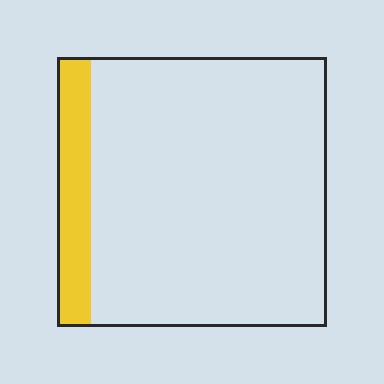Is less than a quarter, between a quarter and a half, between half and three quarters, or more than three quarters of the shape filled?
Less than a quarter.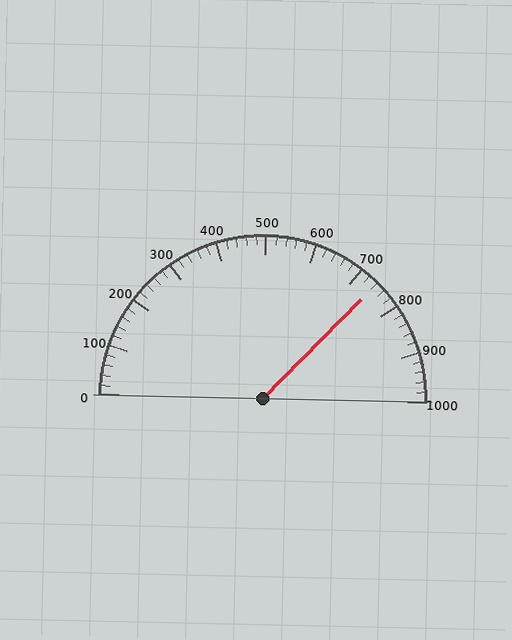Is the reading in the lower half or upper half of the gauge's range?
The reading is in the upper half of the range (0 to 1000).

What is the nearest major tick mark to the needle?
The nearest major tick mark is 700.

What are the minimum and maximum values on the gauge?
The gauge ranges from 0 to 1000.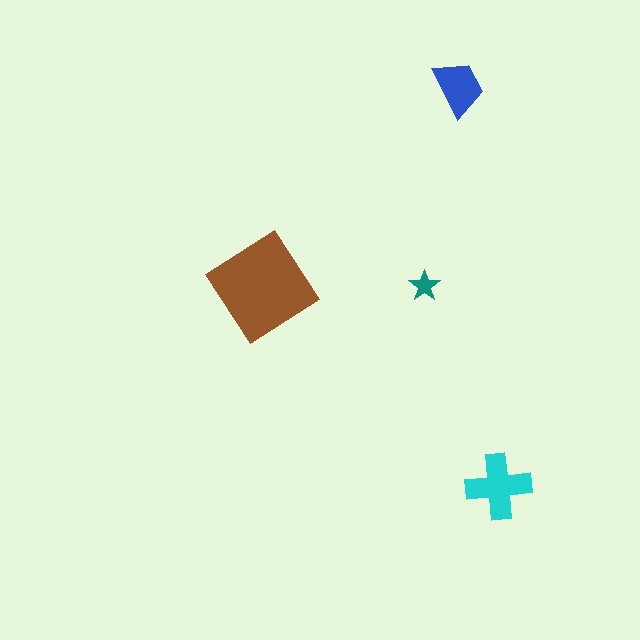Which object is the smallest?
The teal star.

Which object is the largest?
The brown diamond.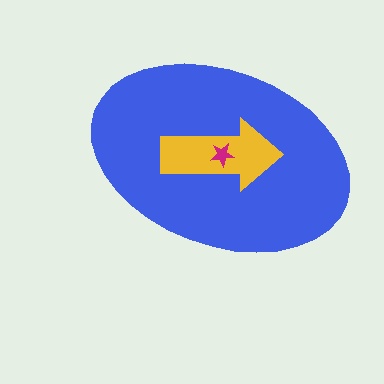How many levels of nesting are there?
3.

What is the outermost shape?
The blue ellipse.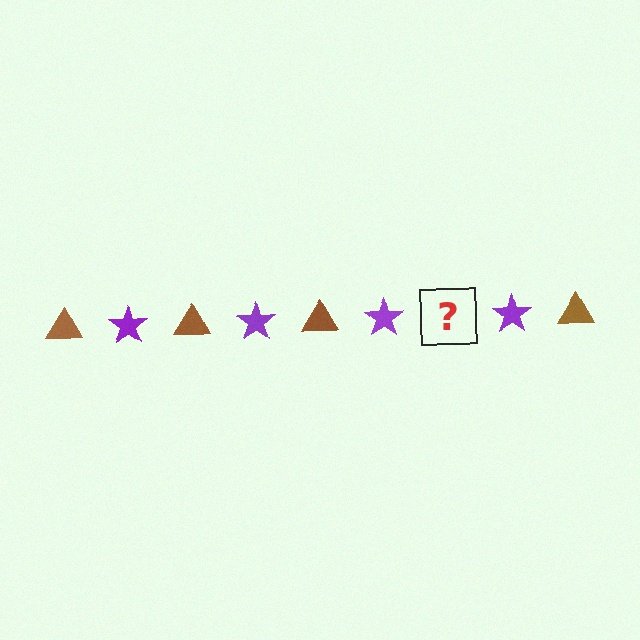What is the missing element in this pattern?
The missing element is a brown triangle.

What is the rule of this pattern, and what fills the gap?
The rule is that the pattern alternates between brown triangle and purple star. The gap should be filled with a brown triangle.